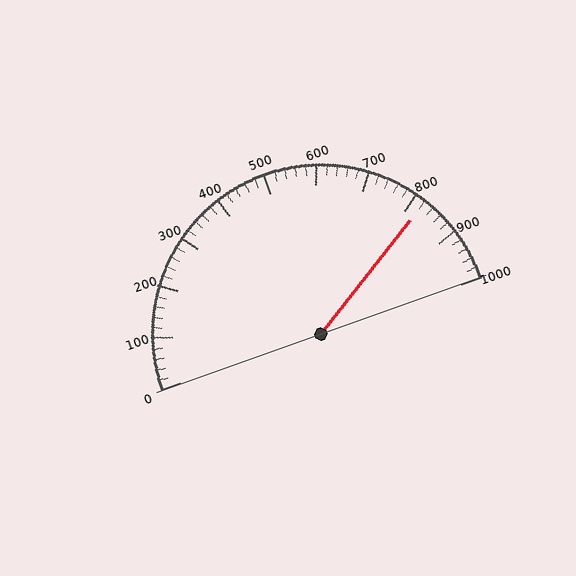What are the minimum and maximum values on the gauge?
The gauge ranges from 0 to 1000.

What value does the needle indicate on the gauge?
The needle indicates approximately 820.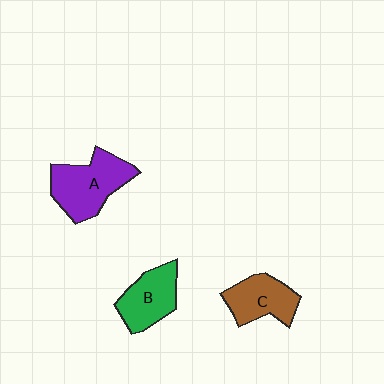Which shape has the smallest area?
Shape C (brown).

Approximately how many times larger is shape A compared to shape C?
Approximately 1.4 times.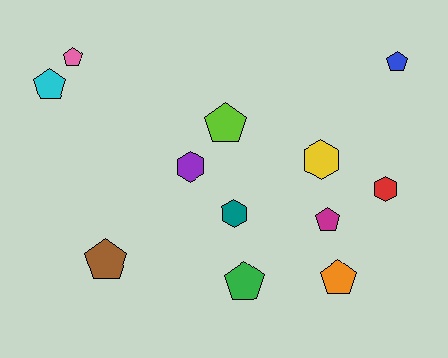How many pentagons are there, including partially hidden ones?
There are 8 pentagons.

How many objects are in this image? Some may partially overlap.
There are 12 objects.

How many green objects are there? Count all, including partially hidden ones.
There is 1 green object.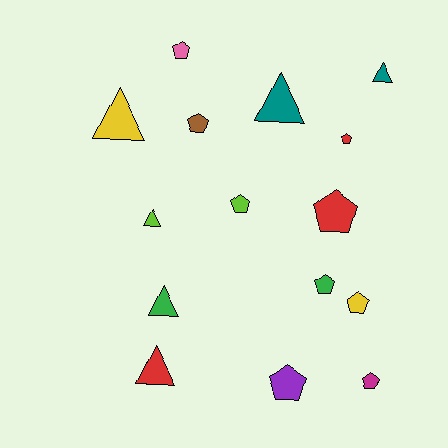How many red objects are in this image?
There are 3 red objects.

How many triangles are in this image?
There are 6 triangles.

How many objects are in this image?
There are 15 objects.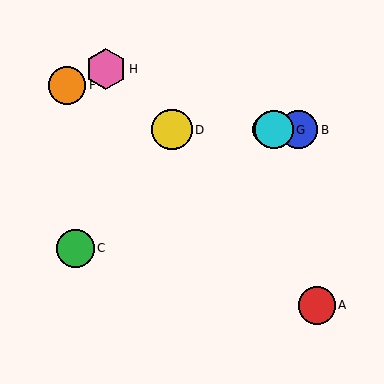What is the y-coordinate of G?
Object G is at y≈130.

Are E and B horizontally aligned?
Yes, both are at y≈130.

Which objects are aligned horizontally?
Objects B, D, E, G are aligned horizontally.